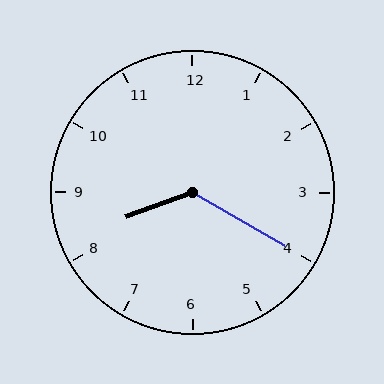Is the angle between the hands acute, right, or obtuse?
It is obtuse.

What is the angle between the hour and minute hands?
Approximately 130 degrees.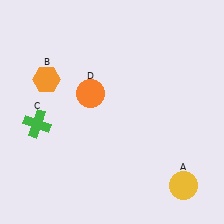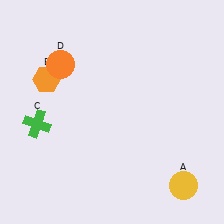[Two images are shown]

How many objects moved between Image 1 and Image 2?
1 object moved between the two images.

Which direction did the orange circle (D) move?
The orange circle (D) moved left.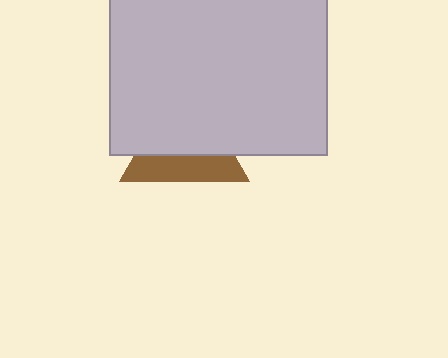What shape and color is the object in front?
The object in front is a light gray rectangle.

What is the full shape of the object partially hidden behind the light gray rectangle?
The partially hidden object is a brown triangle.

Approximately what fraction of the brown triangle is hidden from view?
Roughly 60% of the brown triangle is hidden behind the light gray rectangle.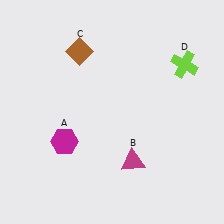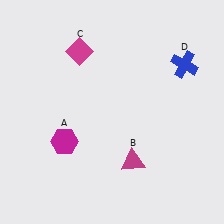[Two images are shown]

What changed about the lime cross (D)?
In Image 1, D is lime. In Image 2, it changed to blue.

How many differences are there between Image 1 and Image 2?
There are 2 differences between the two images.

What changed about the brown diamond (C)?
In Image 1, C is brown. In Image 2, it changed to magenta.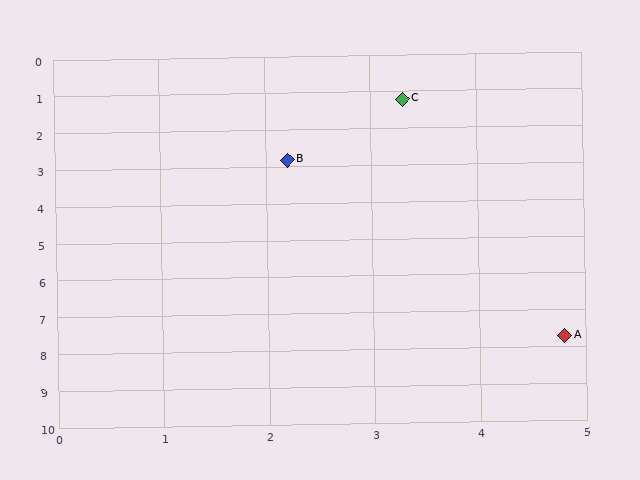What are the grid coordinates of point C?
Point C is at approximately (3.3, 1.2).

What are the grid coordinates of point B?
Point B is at approximately (2.2, 2.8).